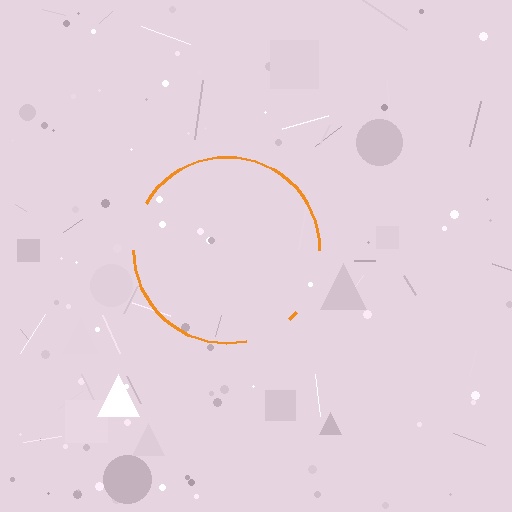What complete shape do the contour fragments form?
The contour fragments form a circle.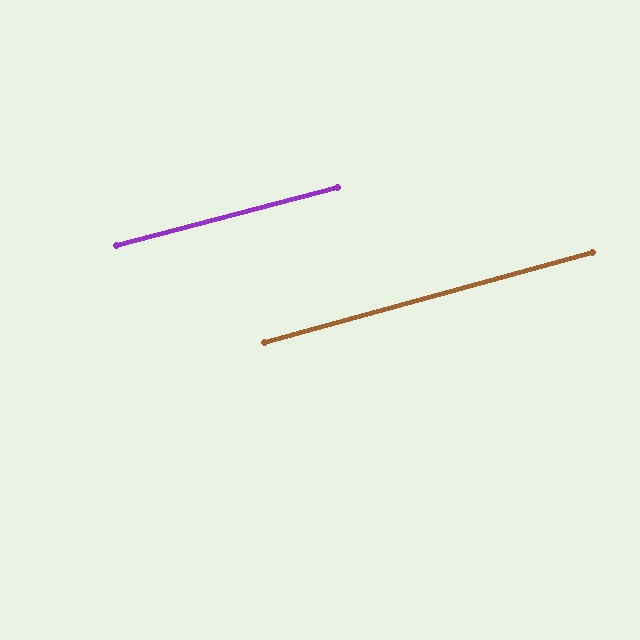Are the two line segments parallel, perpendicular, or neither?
Parallel — their directions differ by only 0.5°.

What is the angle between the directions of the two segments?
Approximately 1 degree.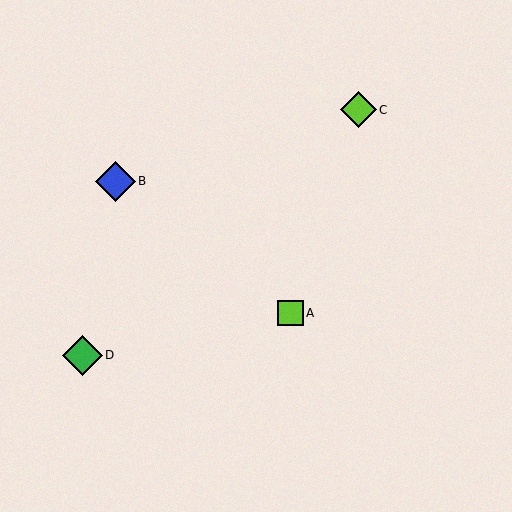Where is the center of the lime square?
The center of the lime square is at (291, 313).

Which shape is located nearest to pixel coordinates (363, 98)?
The lime diamond (labeled C) at (358, 110) is nearest to that location.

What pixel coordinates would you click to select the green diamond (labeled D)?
Click at (82, 356) to select the green diamond D.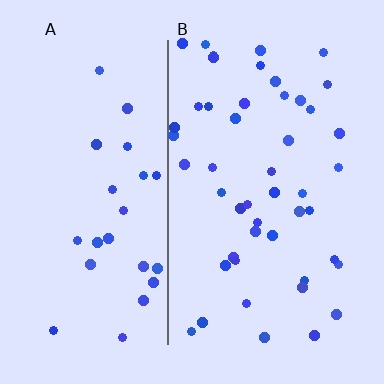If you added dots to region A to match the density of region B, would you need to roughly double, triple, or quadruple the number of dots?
Approximately double.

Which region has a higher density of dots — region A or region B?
B (the right).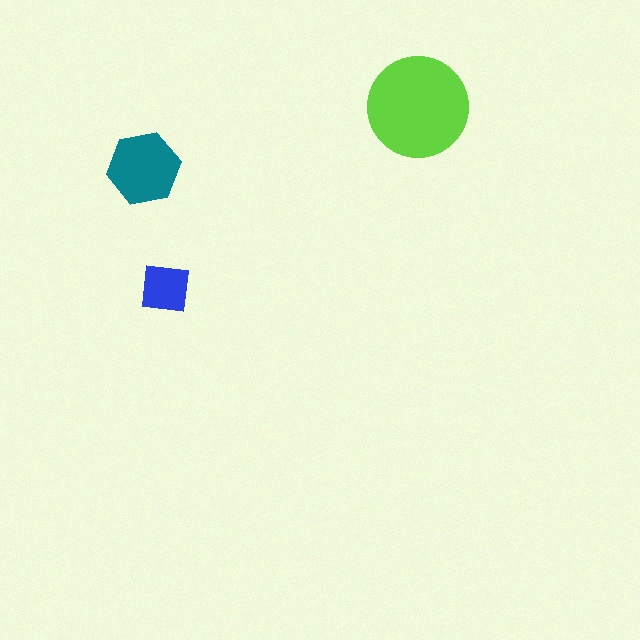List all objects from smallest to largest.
The blue square, the teal hexagon, the lime circle.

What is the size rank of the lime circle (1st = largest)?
1st.